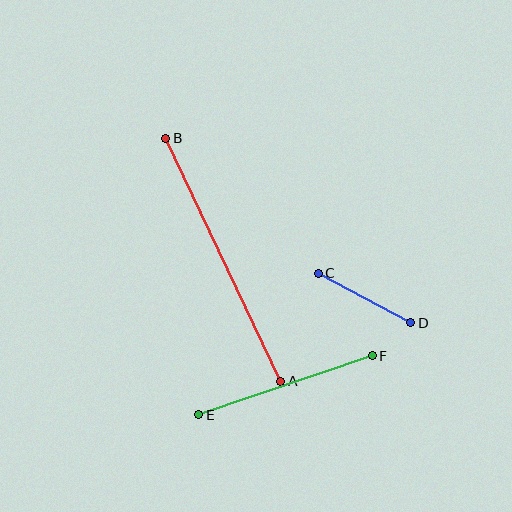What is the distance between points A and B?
The distance is approximately 269 pixels.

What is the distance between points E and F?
The distance is approximately 183 pixels.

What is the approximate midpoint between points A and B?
The midpoint is at approximately (223, 260) pixels.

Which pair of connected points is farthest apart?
Points A and B are farthest apart.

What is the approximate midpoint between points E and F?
The midpoint is at approximately (286, 385) pixels.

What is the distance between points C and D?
The distance is approximately 105 pixels.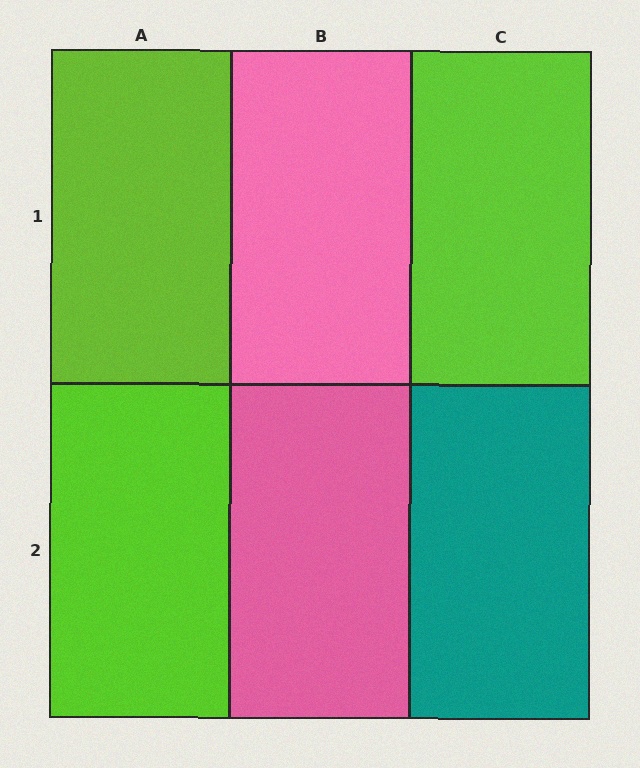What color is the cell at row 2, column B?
Pink.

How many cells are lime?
3 cells are lime.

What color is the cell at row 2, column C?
Teal.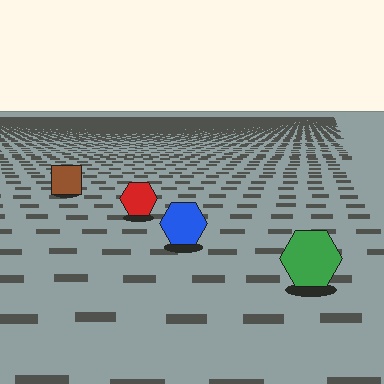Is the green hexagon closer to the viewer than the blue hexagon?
Yes. The green hexagon is closer — you can tell from the texture gradient: the ground texture is coarser near it.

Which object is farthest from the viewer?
The brown square is farthest from the viewer. It appears smaller and the ground texture around it is denser.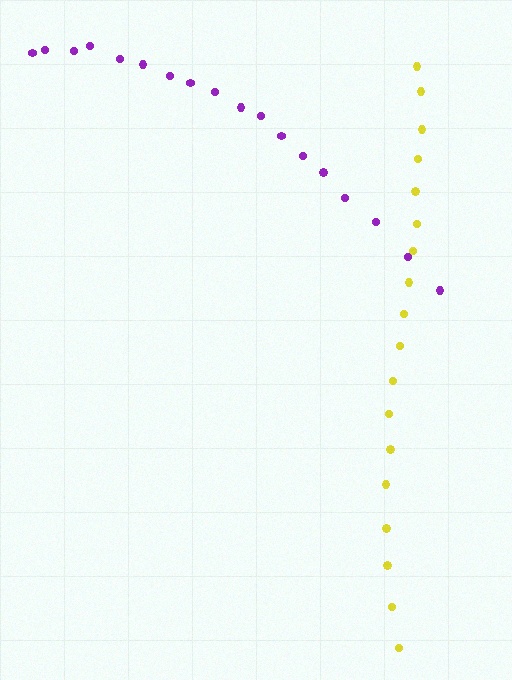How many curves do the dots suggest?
There are 2 distinct paths.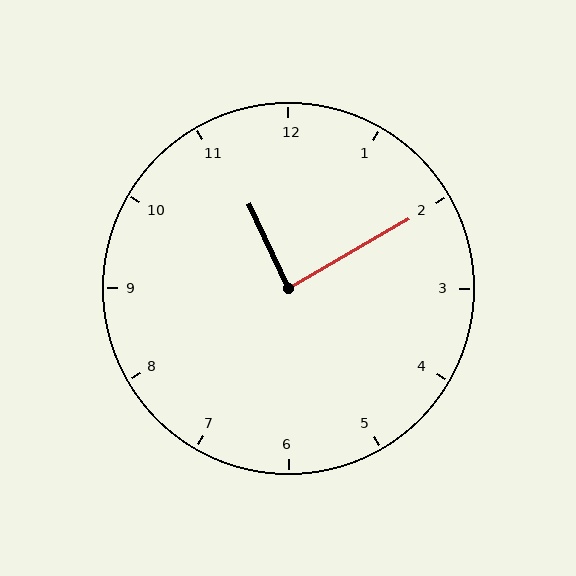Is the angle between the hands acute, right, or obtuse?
It is right.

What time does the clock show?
11:10.